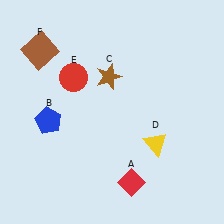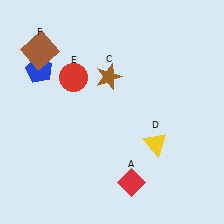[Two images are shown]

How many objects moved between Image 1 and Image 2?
1 object moved between the two images.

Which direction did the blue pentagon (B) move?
The blue pentagon (B) moved up.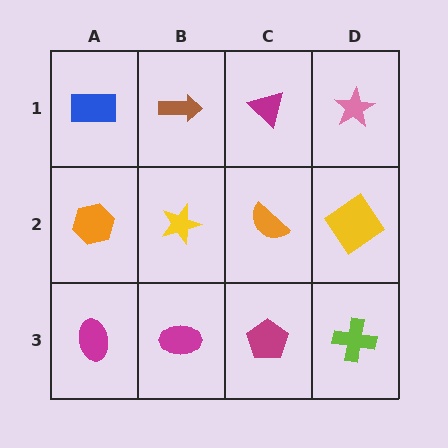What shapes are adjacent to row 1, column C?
An orange semicircle (row 2, column C), a brown arrow (row 1, column B), a pink star (row 1, column D).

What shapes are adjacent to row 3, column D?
A yellow diamond (row 2, column D), a magenta pentagon (row 3, column C).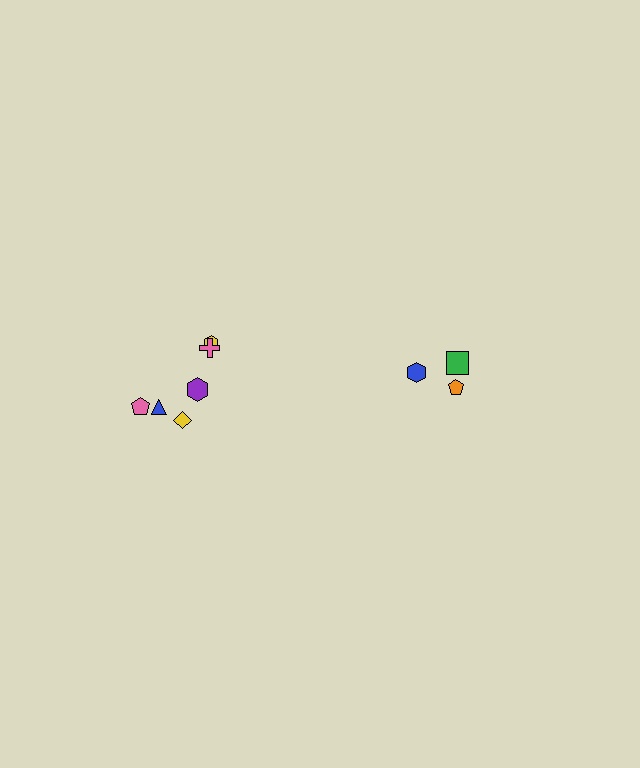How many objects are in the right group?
There are 3 objects.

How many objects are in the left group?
There are 6 objects.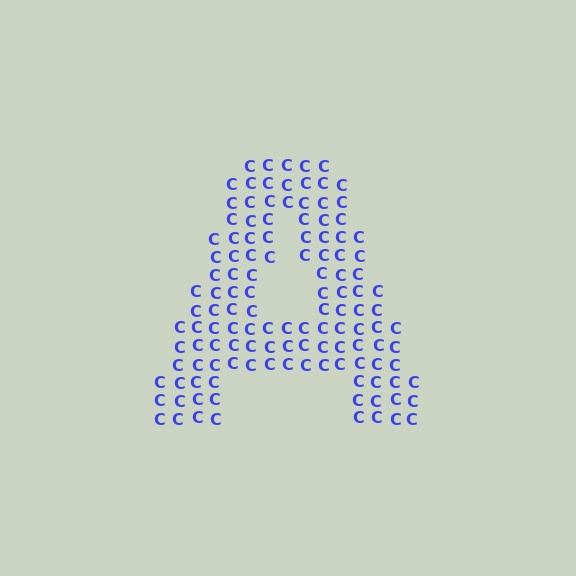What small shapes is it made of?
It is made of small letter C's.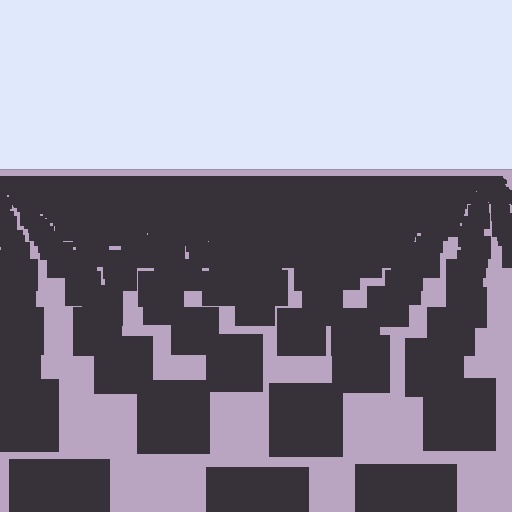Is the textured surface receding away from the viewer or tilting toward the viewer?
The surface is receding away from the viewer. Texture elements get smaller and denser toward the top.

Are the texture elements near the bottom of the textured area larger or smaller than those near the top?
Larger. Near the bottom, elements are closer to the viewer and appear at a bigger on-screen size.